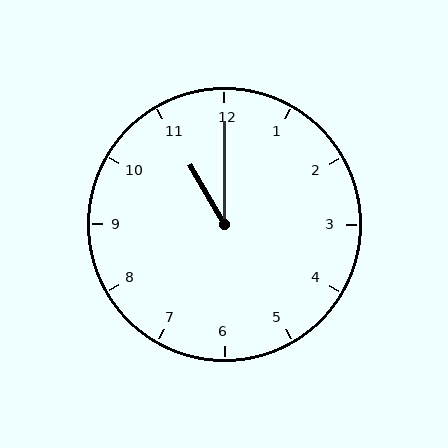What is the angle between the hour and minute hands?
Approximately 30 degrees.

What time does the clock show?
11:00.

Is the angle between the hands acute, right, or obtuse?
It is acute.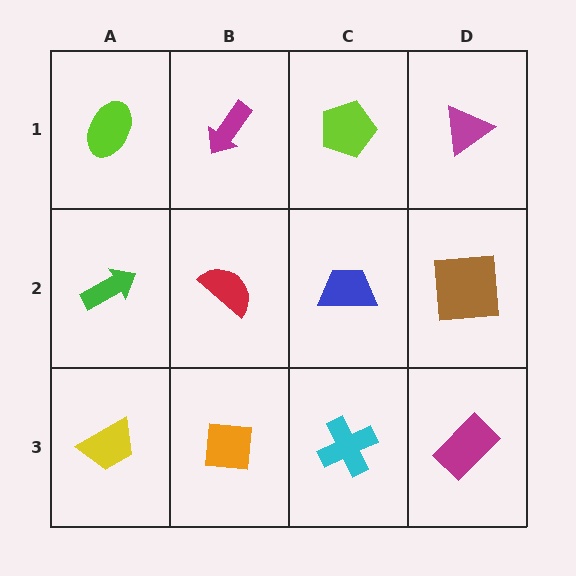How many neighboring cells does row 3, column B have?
3.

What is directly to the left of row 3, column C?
An orange square.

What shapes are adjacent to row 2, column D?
A magenta triangle (row 1, column D), a magenta rectangle (row 3, column D), a blue trapezoid (row 2, column C).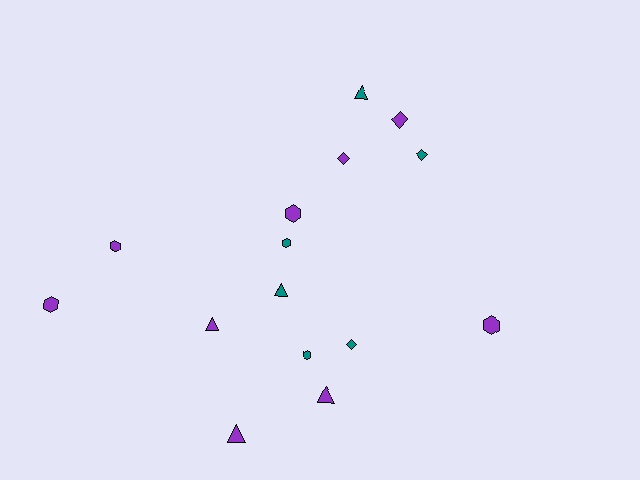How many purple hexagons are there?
There are 4 purple hexagons.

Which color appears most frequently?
Purple, with 9 objects.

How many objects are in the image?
There are 15 objects.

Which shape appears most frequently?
Hexagon, with 6 objects.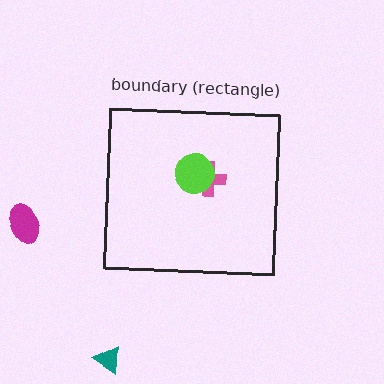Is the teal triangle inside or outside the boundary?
Outside.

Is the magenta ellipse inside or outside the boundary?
Outside.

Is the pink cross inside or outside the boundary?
Inside.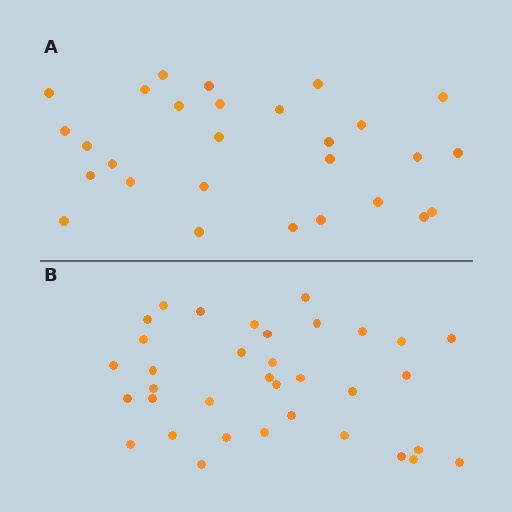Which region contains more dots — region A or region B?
Region B (the bottom region) has more dots.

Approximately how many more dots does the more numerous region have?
Region B has roughly 8 or so more dots than region A.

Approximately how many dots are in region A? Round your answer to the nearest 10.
About 30 dots. (The exact count is 28, which rounds to 30.)